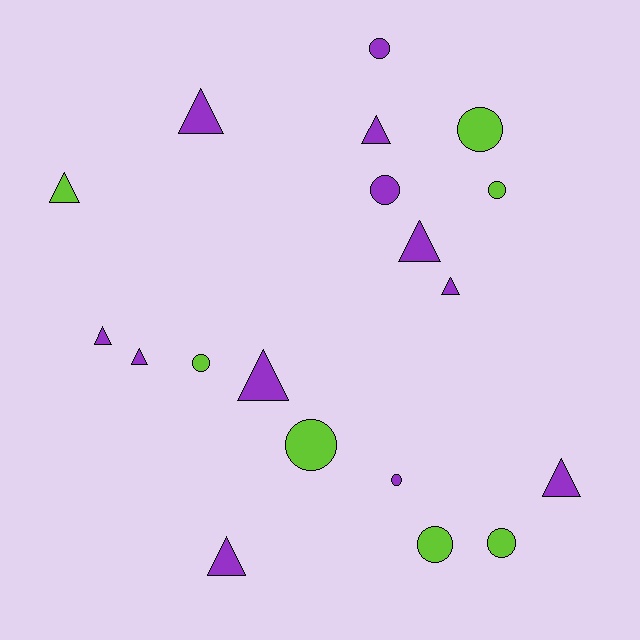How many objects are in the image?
There are 19 objects.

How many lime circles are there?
There are 6 lime circles.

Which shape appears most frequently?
Triangle, with 10 objects.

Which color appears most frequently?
Purple, with 12 objects.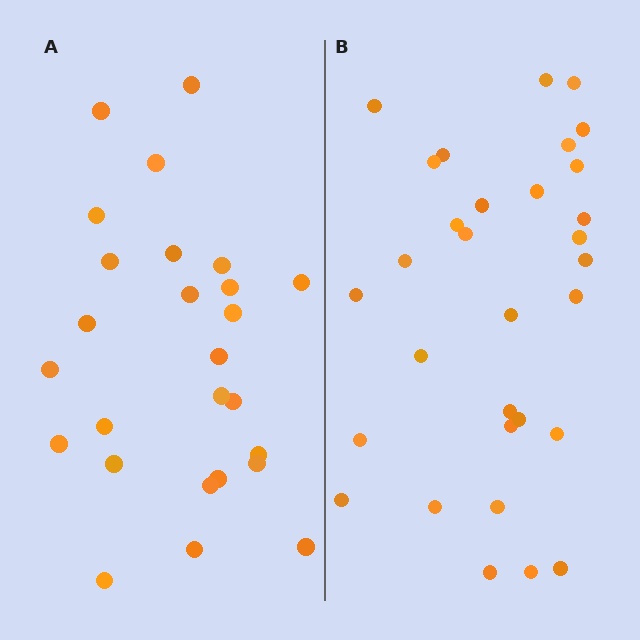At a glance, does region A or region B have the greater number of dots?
Region B (the right region) has more dots.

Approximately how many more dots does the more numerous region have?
Region B has about 5 more dots than region A.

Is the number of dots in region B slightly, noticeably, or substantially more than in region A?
Region B has only slightly more — the two regions are fairly close. The ratio is roughly 1.2 to 1.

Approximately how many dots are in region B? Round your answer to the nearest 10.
About 30 dots. (The exact count is 31, which rounds to 30.)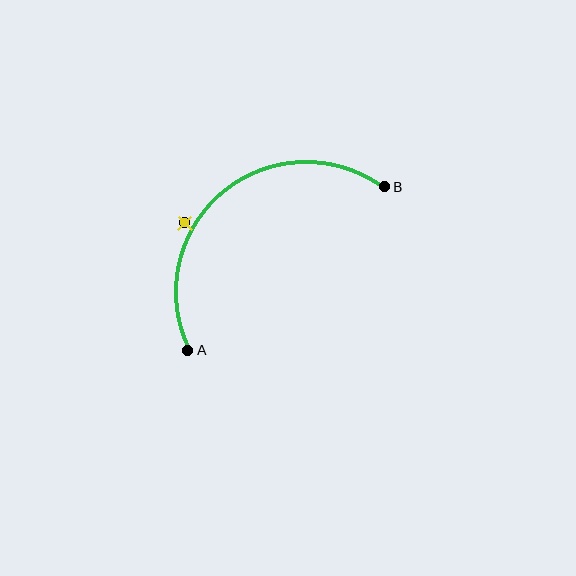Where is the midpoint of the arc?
The arc midpoint is the point on the curve farthest from the straight line joining A and B. It sits above and to the left of that line.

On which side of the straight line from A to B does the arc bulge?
The arc bulges above and to the left of the straight line connecting A and B.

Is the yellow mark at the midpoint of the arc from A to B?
No — the yellow mark does not lie on the arc at all. It sits slightly outside the curve.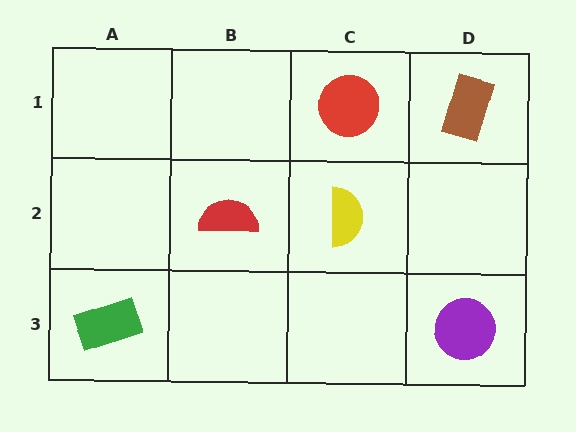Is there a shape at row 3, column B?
No, that cell is empty.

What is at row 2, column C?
A yellow semicircle.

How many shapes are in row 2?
2 shapes.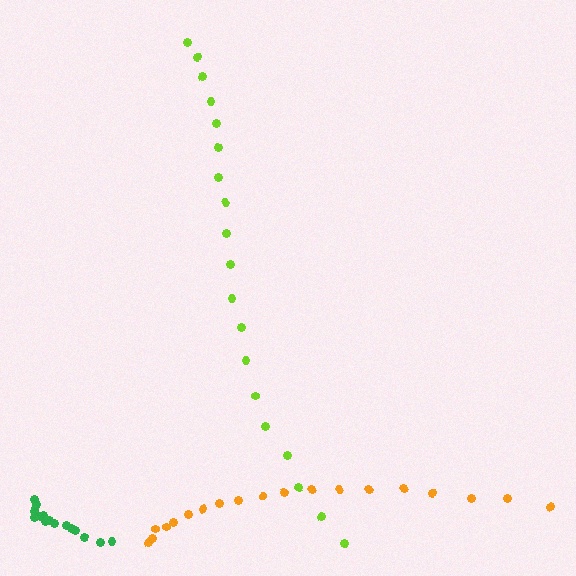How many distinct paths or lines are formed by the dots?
There are 3 distinct paths.